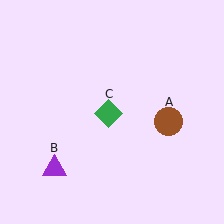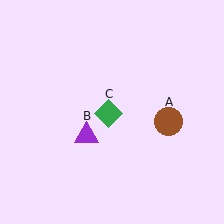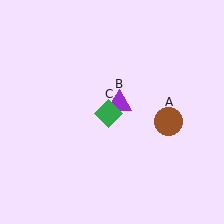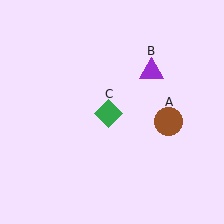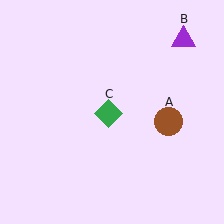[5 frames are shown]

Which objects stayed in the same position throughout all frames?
Brown circle (object A) and green diamond (object C) remained stationary.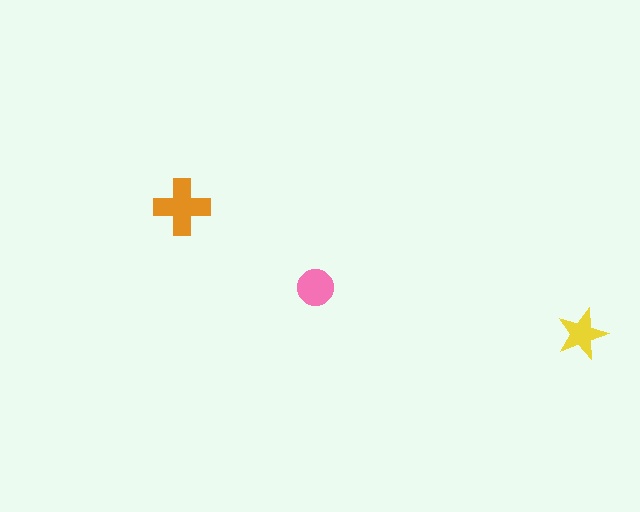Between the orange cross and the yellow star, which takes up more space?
The orange cross.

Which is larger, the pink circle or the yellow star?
The pink circle.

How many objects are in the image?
There are 3 objects in the image.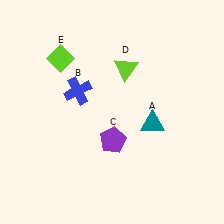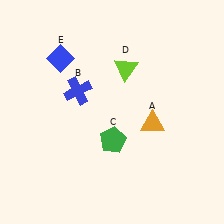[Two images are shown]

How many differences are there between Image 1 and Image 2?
There are 3 differences between the two images.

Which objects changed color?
A changed from teal to orange. C changed from purple to green. E changed from lime to blue.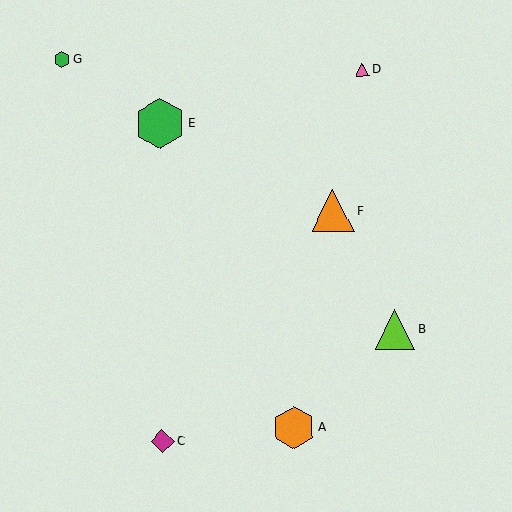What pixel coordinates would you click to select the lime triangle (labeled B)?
Click at (395, 329) to select the lime triangle B.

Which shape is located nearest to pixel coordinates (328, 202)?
The orange triangle (labeled F) at (333, 211) is nearest to that location.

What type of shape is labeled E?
Shape E is a green hexagon.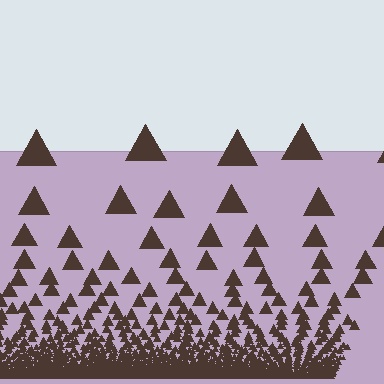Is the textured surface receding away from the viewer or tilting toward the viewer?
The surface appears to tilt toward the viewer. Texture elements get larger and sparser toward the top.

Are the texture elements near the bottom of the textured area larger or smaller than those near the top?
Smaller. The gradient is inverted — elements near the bottom are smaller and denser.